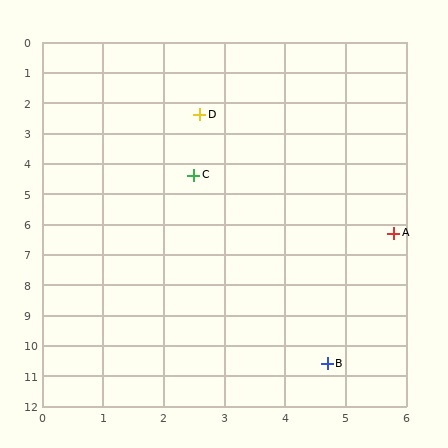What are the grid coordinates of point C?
Point C is at approximately (2.5, 4.4).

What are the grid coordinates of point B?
Point B is at approximately (4.7, 10.6).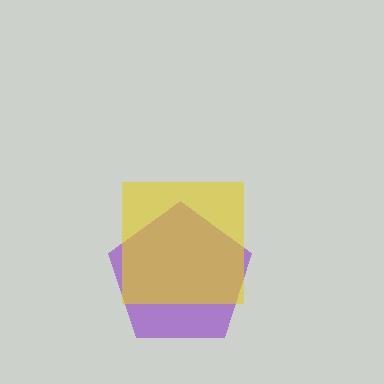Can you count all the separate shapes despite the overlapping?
Yes, there are 2 separate shapes.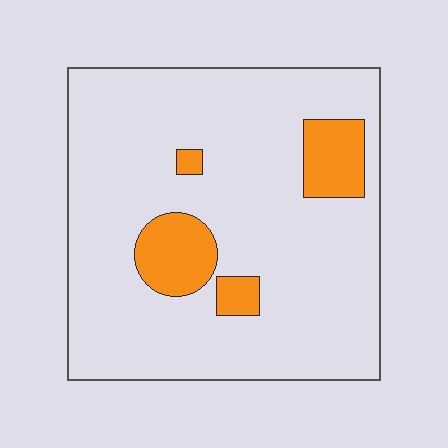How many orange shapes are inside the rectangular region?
4.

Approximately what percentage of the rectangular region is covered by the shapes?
Approximately 15%.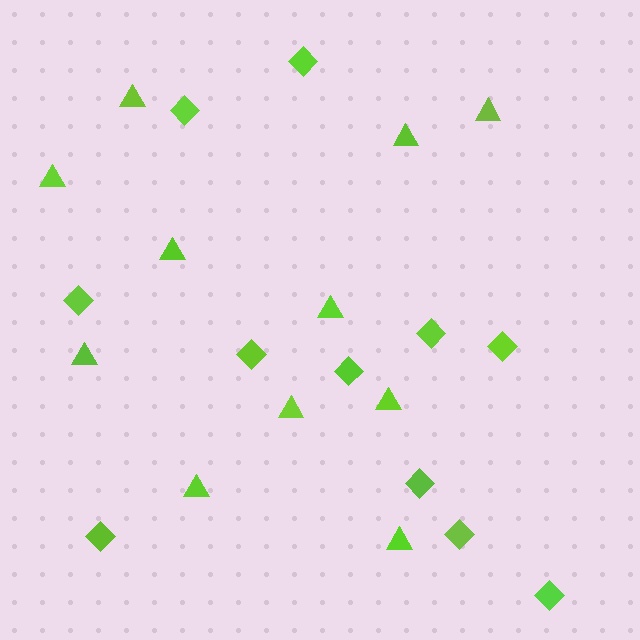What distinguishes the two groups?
There are 2 groups: one group of triangles (11) and one group of diamonds (11).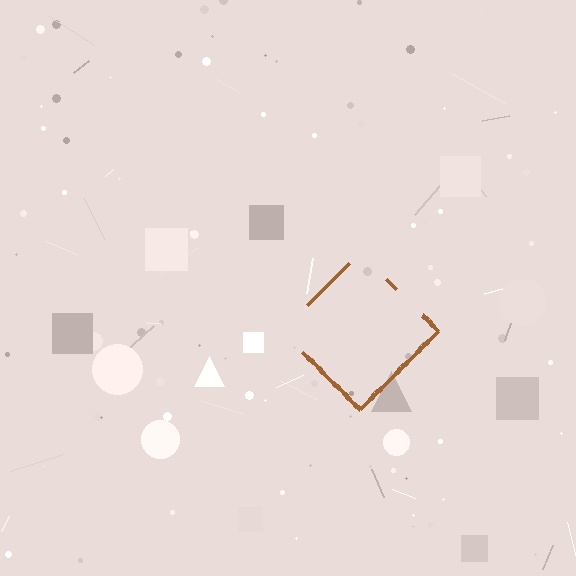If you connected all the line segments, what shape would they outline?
They would outline a diamond.